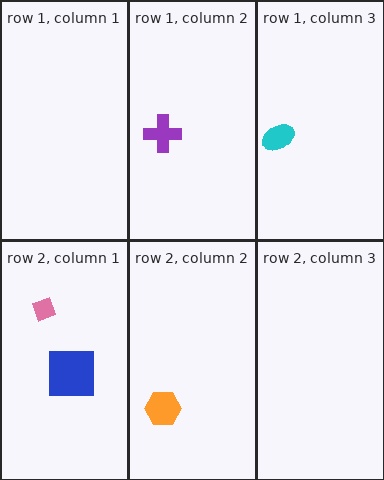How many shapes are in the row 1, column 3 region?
1.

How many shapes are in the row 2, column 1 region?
2.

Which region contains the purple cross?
The row 1, column 2 region.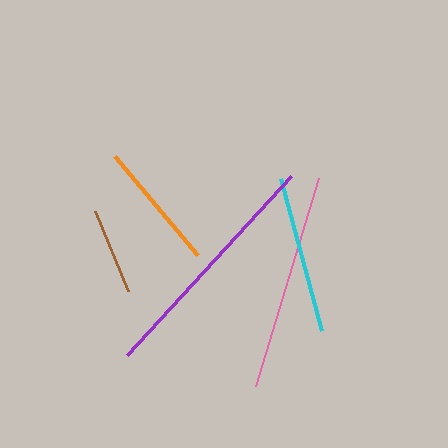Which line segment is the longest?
The purple line is the longest at approximately 243 pixels.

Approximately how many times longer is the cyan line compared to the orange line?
The cyan line is approximately 1.2 times the length of the orange line.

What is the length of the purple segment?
The purple segment is approximately 243 pixels long.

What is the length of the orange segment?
The orange segment is approximately 129 pixels long.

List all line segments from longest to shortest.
From longest to shortest: purple, pink, cyan, orange, brown.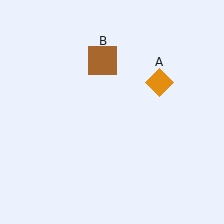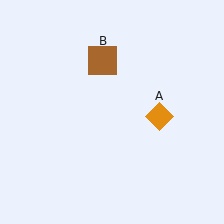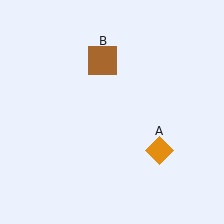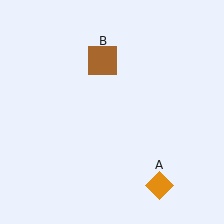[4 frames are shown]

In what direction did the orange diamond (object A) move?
The orange diamond (object A) moved down.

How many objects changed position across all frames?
1 object changed position: orange diamond (object A).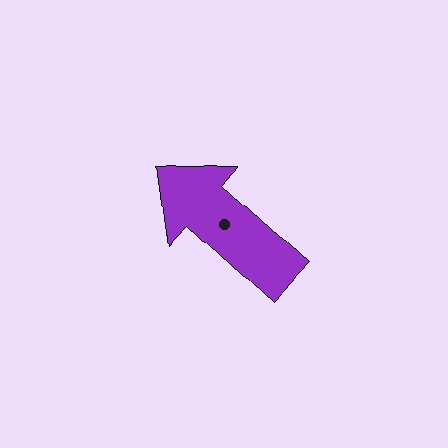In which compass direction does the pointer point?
Northwest.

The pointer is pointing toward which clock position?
Roughly 10 o'clock.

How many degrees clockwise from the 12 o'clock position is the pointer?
Approximately 312 degrees.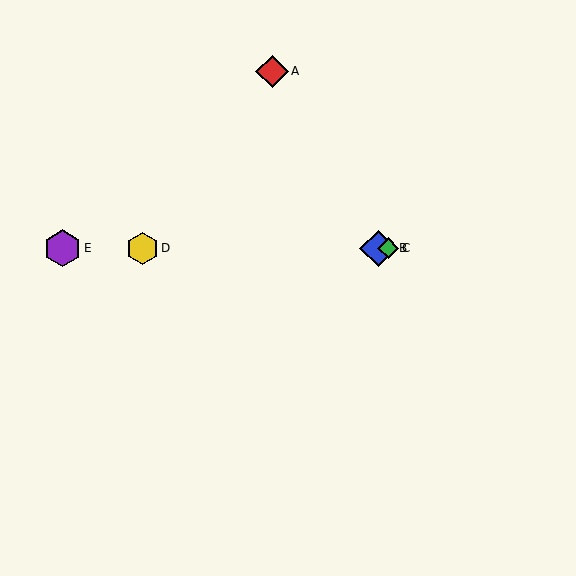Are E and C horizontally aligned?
Yes, both are at y≈248.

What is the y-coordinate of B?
Object B is at y≈248.